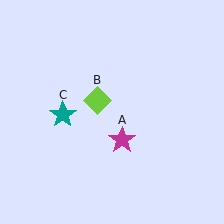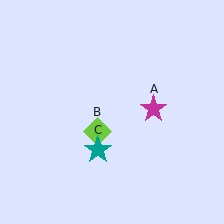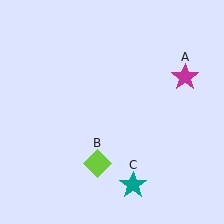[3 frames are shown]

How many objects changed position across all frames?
3 objects changed position: magenta star (object A), lime diamond (object B), teal star (object C).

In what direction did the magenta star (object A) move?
The magenta star (object A) moved up and to the right.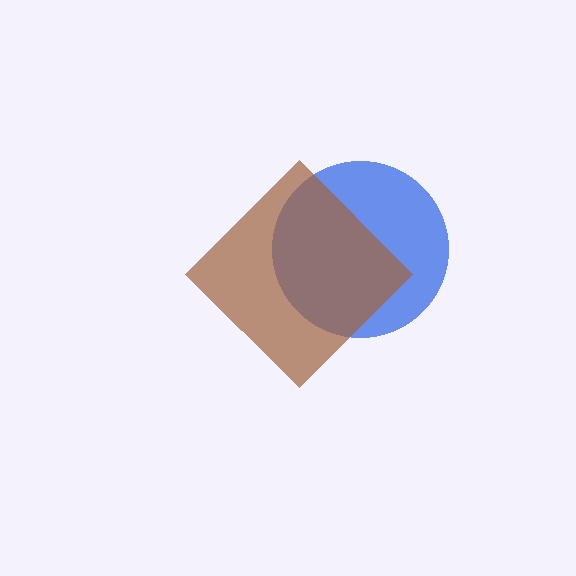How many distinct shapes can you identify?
There are 2 distinct shapes: a blue circle, a brown diamond.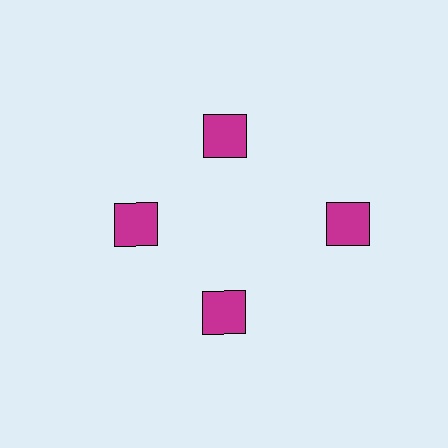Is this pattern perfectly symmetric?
No. The 4 magenta squares are arranged in a ring, but one element near the 3 o'clock position is pushed outward from the center, breaking the 4-fold rotational symmetry.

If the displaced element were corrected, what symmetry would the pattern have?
It would have 4-fold rotational symmetry — the pattern would map onto itself every 90 degrees.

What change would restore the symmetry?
The symmetry would be restored by moving it inward, back onto the ring so that all 4 squares sit at equal angles and equal distance from the center.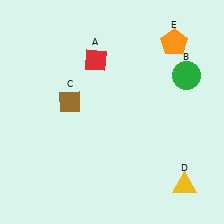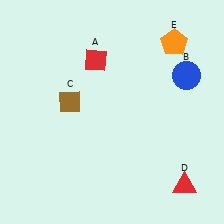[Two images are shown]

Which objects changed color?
B changed from green to blue. D changed from yellow to red.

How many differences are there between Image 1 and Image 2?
There are 2 differences between the two images.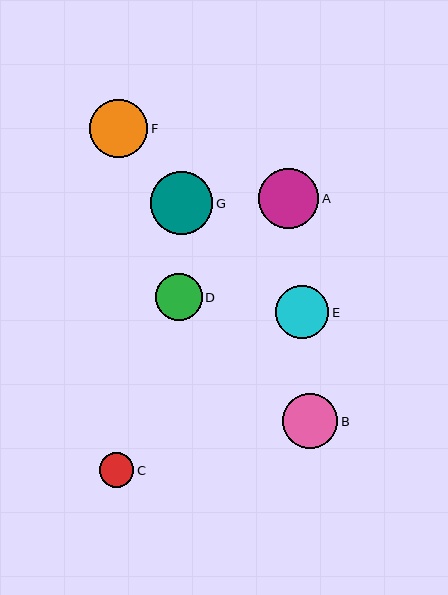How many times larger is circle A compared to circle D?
Circle A is approximately 1.3 times the size of circle D.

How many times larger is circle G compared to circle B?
Circle G is approximately 1.1 times the size of circle B.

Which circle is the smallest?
Circle C is the smallest with a size of approximately 34 pixels.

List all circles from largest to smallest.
From largest to smallest: G, A, F, B, E, D, C.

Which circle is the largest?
Circle G is the largest with a size of approximately 63 pixels.